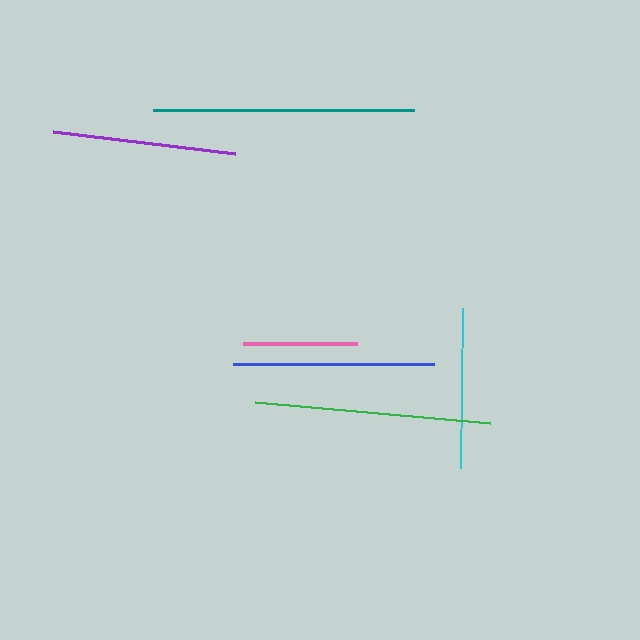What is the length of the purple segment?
The purple segment is approximately 184 pixels long.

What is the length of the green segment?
The green segment is approximately 236 pixels long.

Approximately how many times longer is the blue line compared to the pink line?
The blue line is approximately 1.8 times the length of the pink line.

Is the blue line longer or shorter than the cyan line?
The blue line is longer than the cyan line.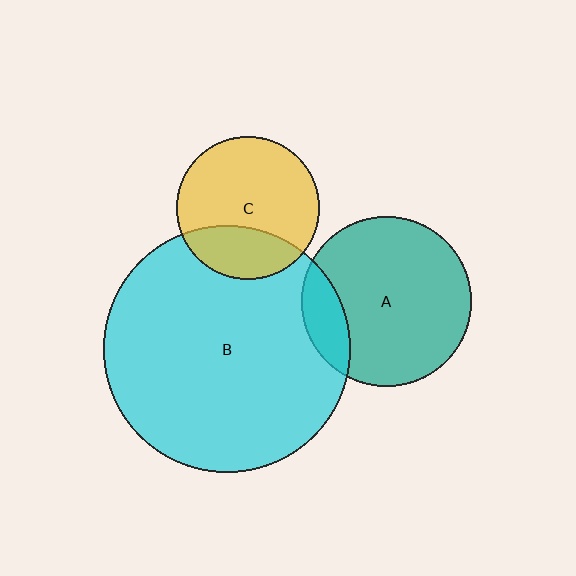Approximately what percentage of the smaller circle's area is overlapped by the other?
Approximately 30%.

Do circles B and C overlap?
Yes.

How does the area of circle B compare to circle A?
Approximately 2.1 times.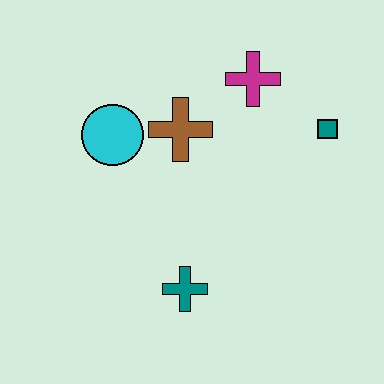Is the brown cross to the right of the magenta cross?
No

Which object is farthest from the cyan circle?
The teal square is farthest from the cyan circle.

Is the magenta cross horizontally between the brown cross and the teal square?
Yes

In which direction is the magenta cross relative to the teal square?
The magenta cross is to the left of the teal square.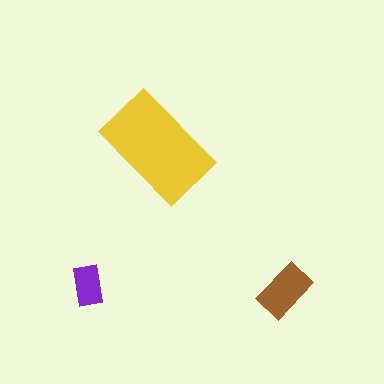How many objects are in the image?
There are 3 objects in the image.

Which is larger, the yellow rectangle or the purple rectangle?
The yellow one.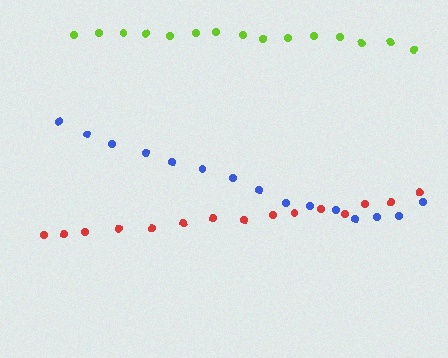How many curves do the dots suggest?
There are 3 distinct paths.